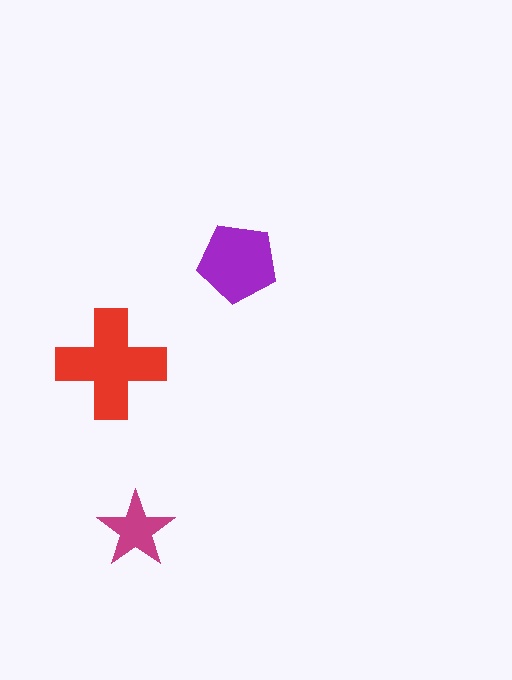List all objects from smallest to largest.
The magenta star, the purple pentagon, the red cross.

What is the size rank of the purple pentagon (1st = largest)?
2nd.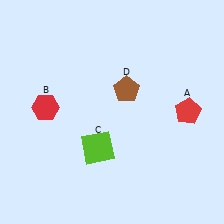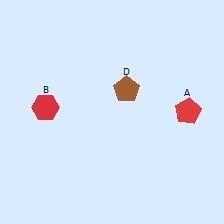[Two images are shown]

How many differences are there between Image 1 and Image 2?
There is 1 difference between the two images.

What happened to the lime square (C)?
The lime square (C) was removed in Image 2. It was in the bottom-left area of Image 1.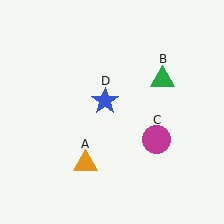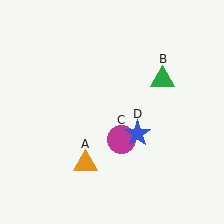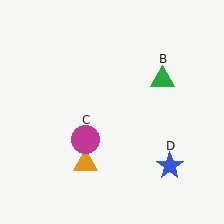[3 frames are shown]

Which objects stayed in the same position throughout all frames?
Orange triangle (object A) and green triangle (object B) remained stationary.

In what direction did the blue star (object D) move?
The blue star (object D) moved down and to the right.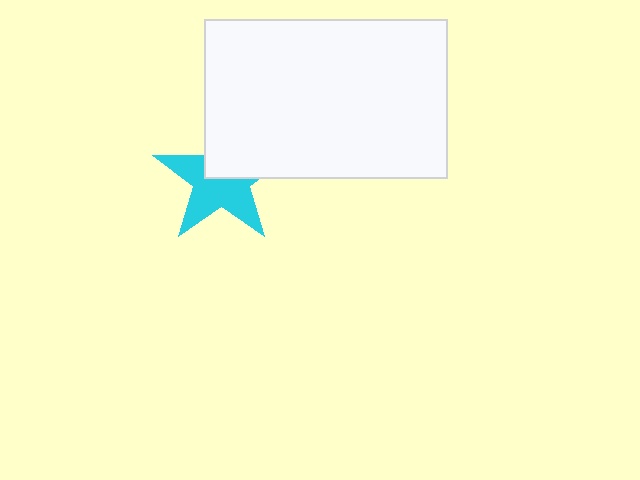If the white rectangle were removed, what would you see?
You would see the complete cyan star.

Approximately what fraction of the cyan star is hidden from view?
Roughly 42% of the cyan star is hidden behind the white rectangle.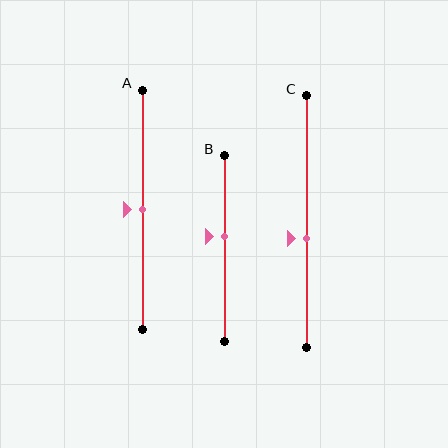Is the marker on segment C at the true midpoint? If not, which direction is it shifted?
No, the marker on segment C is shifted downward by about 6% of the segment length.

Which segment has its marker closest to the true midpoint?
Segment A has its marker closest to the true midpoint.